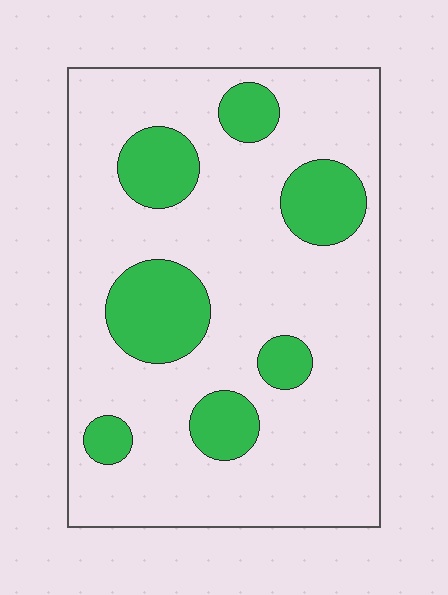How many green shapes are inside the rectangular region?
7.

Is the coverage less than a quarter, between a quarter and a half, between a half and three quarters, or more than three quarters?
Less than a quarter.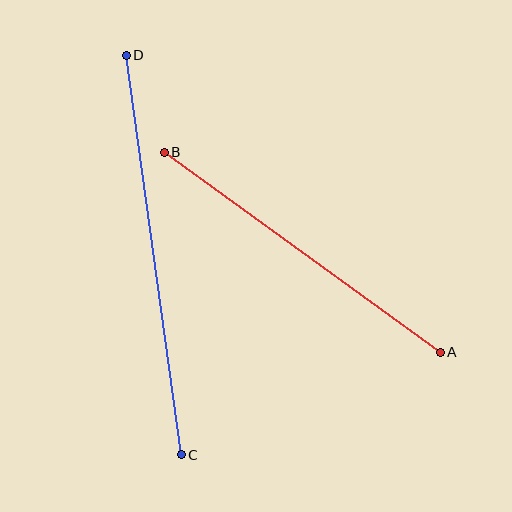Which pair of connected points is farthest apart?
Points C and D are farthest apart.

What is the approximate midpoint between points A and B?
The midpoint is at approximately (302, 252) pixels.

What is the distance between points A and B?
The distance is approximately 341 pixels.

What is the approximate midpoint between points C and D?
The midpoint is at approximately (154, 255) pixels.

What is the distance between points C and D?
The distance is approximately 403 pixels.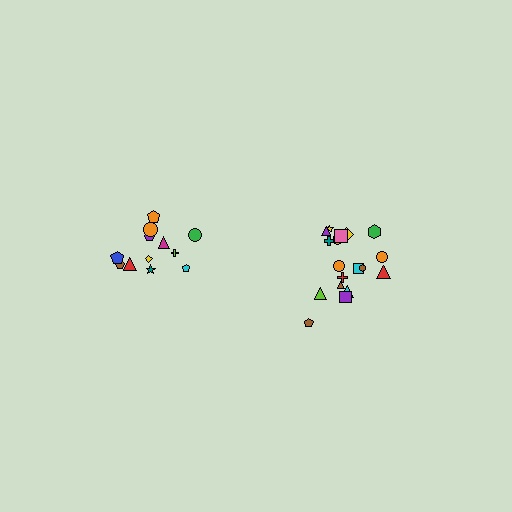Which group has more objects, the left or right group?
The right group.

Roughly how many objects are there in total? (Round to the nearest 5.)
Roughly 30 objects in total.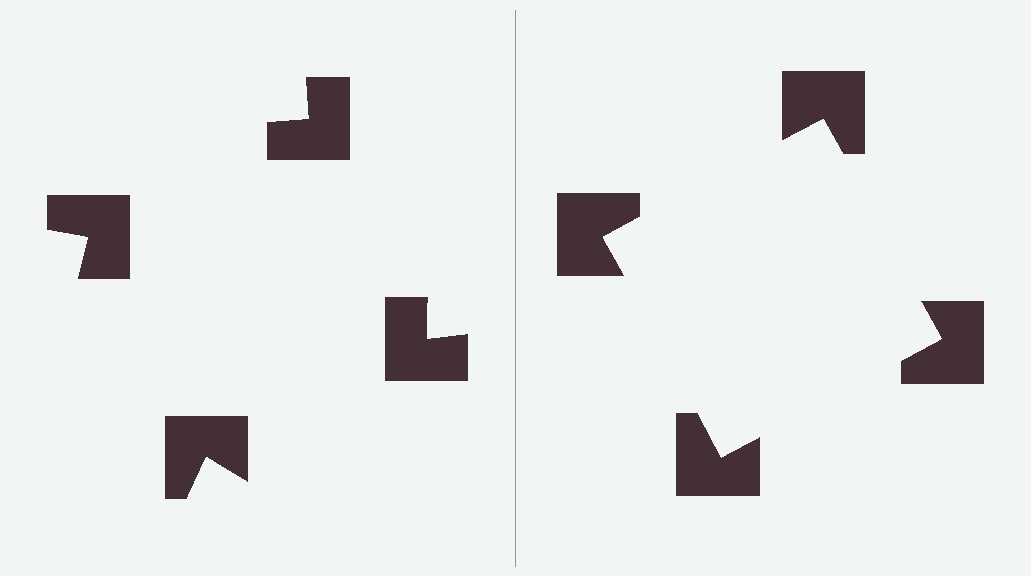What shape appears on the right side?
An illusory square.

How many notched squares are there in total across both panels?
8 — 4 on each side.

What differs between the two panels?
The notched squares are positioned identically on both sides; only the wedge orientations differ. On the right they align to a square; on the left they are misaligned.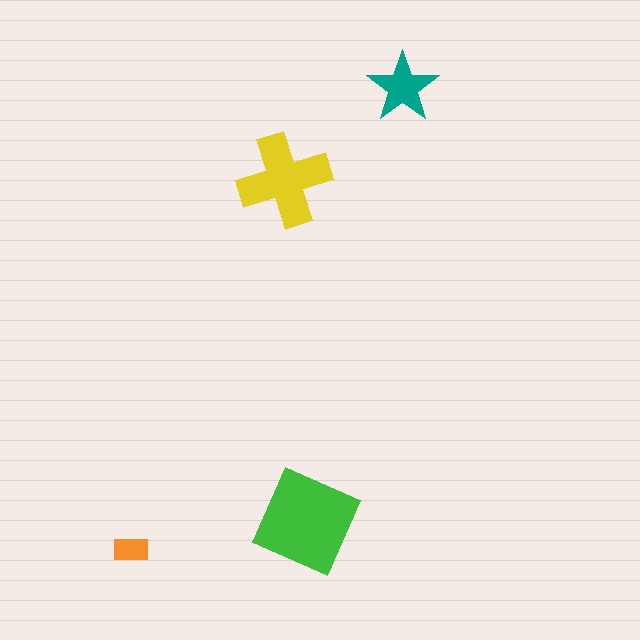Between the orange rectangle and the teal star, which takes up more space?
The teal star.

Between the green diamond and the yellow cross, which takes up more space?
The green diamond.